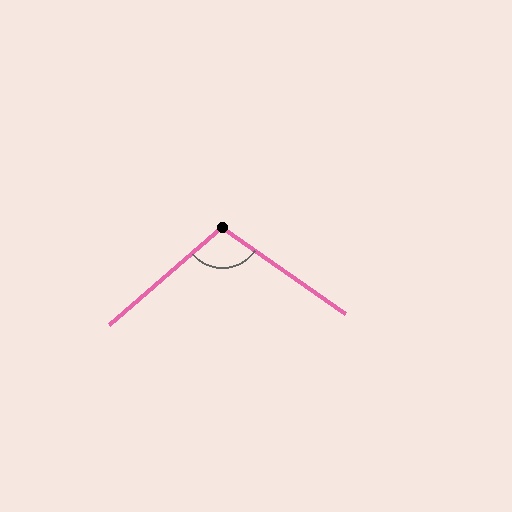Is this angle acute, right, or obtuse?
It is obtuse.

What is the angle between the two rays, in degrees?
Approximately 104 degrees.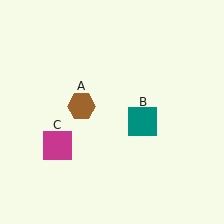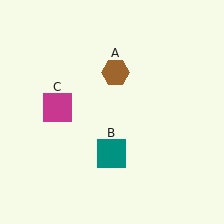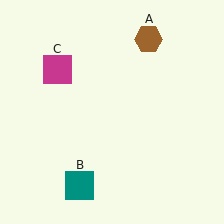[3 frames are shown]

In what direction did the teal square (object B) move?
The teal square (object B) moved down and to the left.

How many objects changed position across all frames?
3 objects changed position: brown hexagon (object A), teal square (object B), magenta square (object C).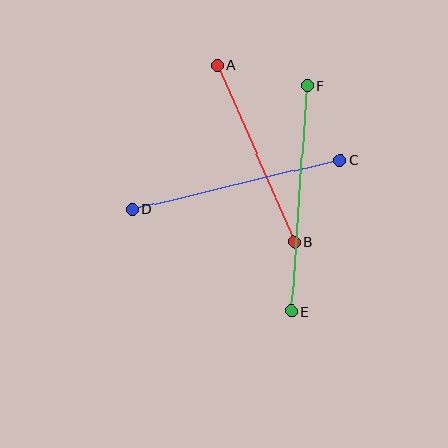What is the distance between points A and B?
The distance is approximately 192 pixels.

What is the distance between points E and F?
The distance is approximately 226 pixels.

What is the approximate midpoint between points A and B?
The midpoint is at approximately (256, 153) pixels.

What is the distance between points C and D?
The distance is approximately 214 pixels.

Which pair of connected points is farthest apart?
Points E and F are farthest apart.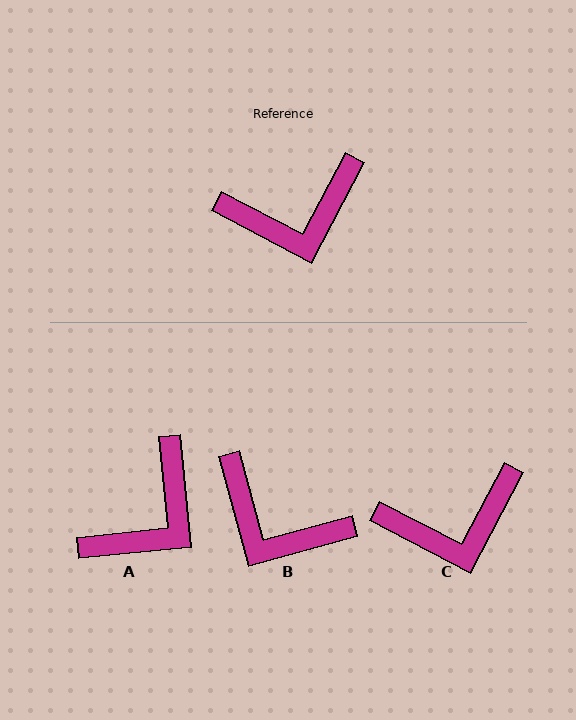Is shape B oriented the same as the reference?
No, it is off by about 47 degrees.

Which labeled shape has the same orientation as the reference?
C.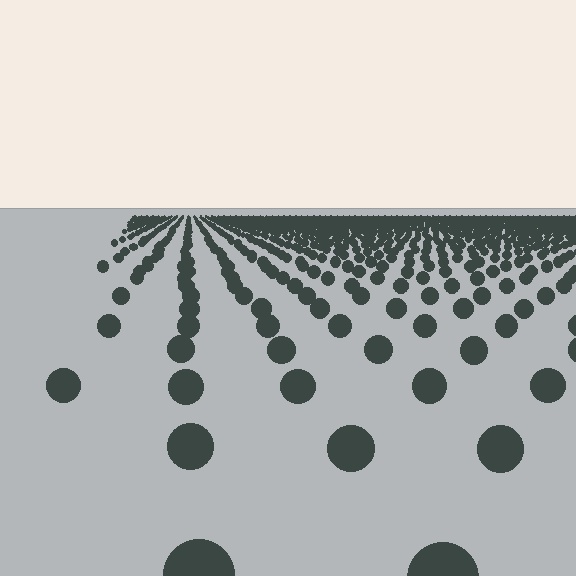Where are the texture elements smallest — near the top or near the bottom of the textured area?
Near the top.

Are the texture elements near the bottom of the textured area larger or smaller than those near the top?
Larger. Near the bottom, elements are closer to the viewer and appear at a bigger on-screen size.